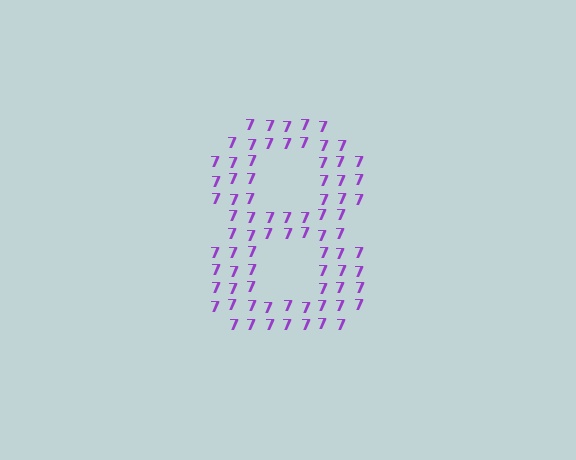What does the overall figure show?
The overall figure shows the digit 8.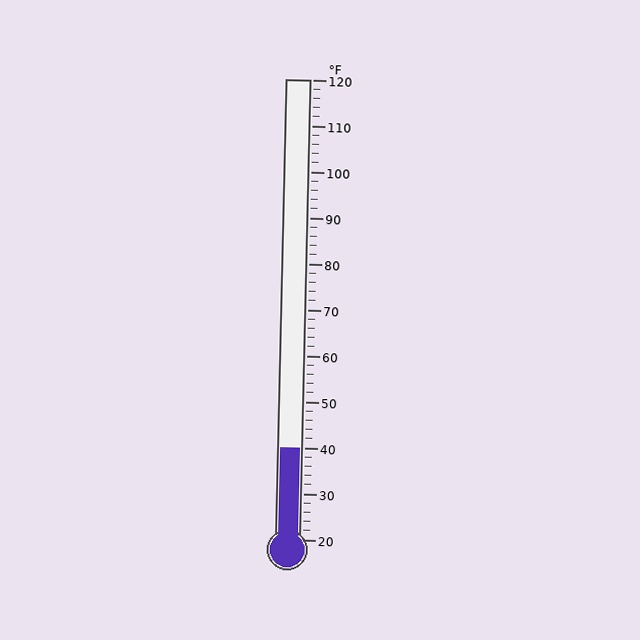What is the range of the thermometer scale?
The thermometer scale ranges from 20°F to 120°F.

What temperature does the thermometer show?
The thermometer shows approximately 40°F.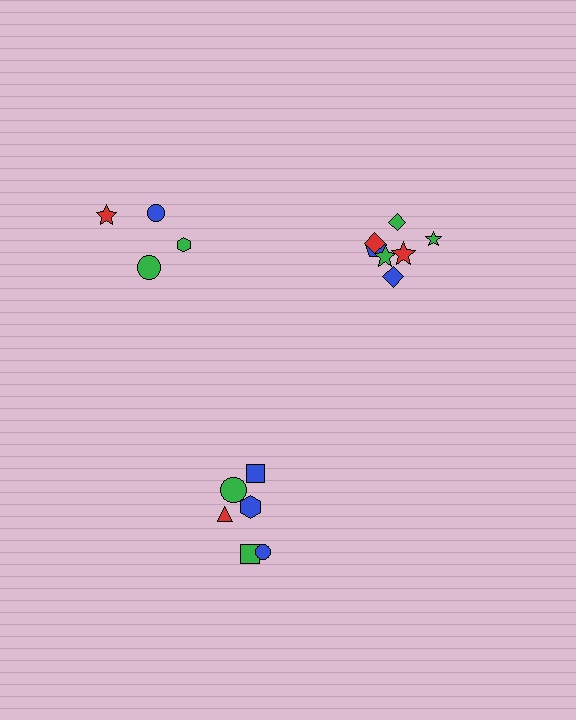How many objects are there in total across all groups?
There are 17 objects.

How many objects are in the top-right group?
There are 7 objects.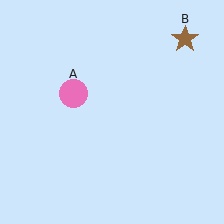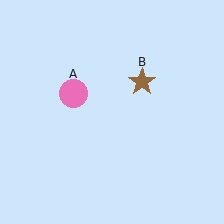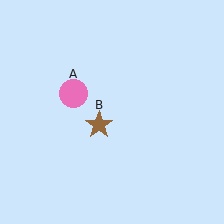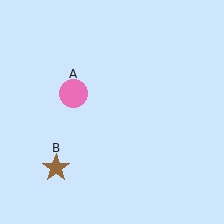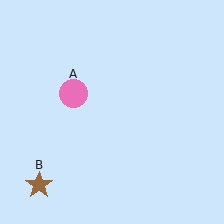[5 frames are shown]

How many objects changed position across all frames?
1 object changed position: brown star (object B).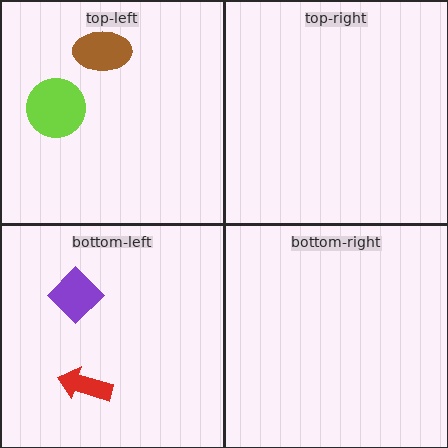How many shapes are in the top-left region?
2.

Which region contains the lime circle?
The top-left region.